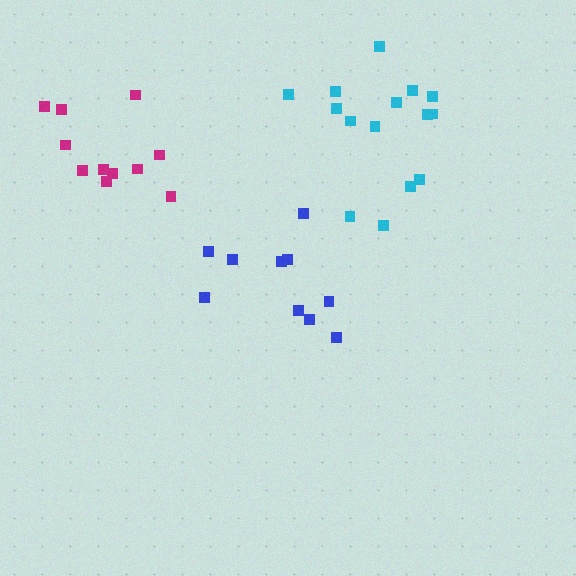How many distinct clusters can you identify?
There are 3 distinct clusters.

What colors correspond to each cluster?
The clusters are colored: cyan, blue, magenta.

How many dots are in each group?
Group 1: 15 dots, Group 2: 10 dots, Group 3: 11 dots (36 total).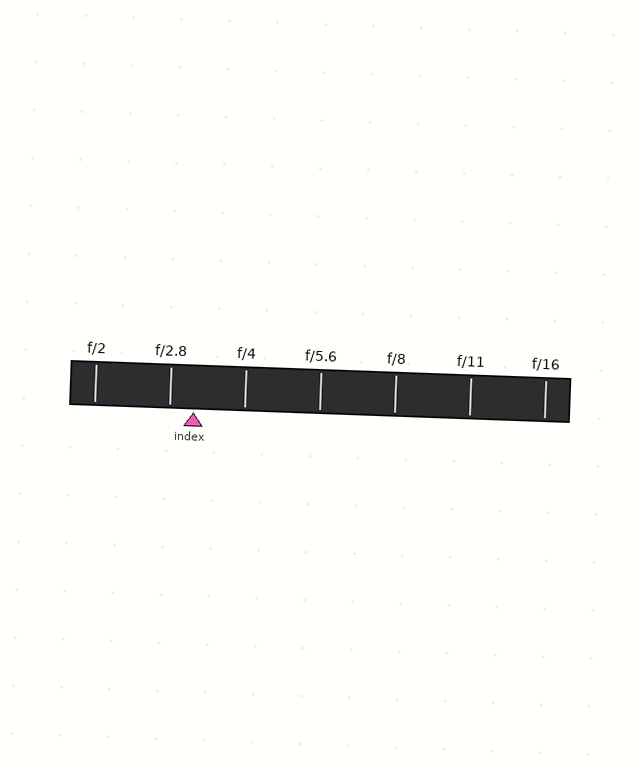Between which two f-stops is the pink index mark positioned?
The index mark is between f/2.8 and f/4.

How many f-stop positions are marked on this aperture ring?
There are 7 f-stop positions marked.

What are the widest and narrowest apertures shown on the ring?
The widest aperture shown is f/2 and the narrowest is f/16.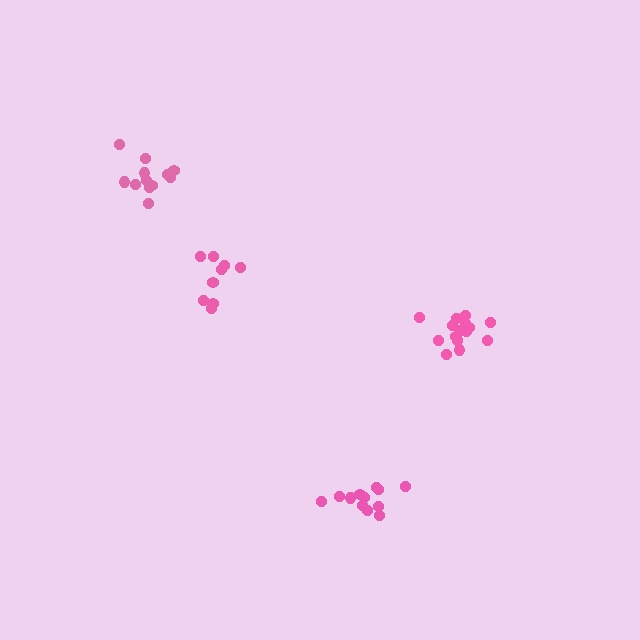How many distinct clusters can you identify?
There are 4 distinct clusters.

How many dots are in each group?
Group 1: 12 dots, Group 2: 9 dots, Group 3: 15 dots, Group 4: 12 dots (48 total).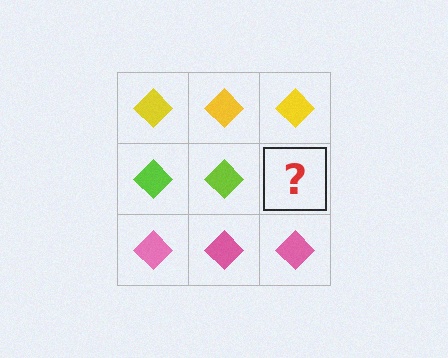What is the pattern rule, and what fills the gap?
The rule is that each row has a consistent color. The gap should be filled with a lime diamond.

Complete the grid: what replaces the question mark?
The question mark should be replaced with a lime diamond.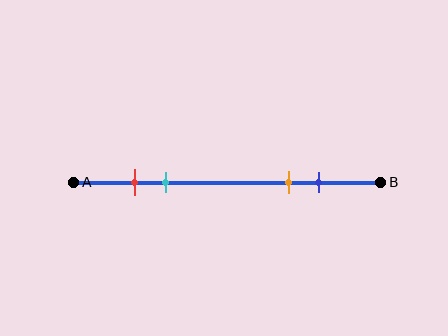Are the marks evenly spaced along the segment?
No, the marks are not evenly spaced.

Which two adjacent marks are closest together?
The red and cyan marks are the closest adjacent pair.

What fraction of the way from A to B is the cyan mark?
The cyan mark is approximately 30% (0.3) of the way from A to B.